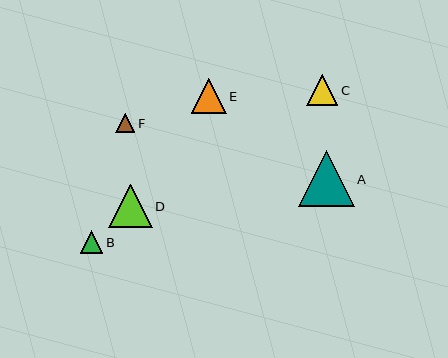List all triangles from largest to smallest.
From largest to smallest: A, D, E, C, B, F.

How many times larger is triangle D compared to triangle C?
Triangle D is approximately 1.4 times the size of triangle C.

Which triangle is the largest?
Triangle A is the largest with a size of approximately 56 pixels.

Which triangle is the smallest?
Triangle F is the smallest with a size of approximately 19 pixels.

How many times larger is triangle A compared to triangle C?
Triangle A is approximately 1.8 times the size of triangle C.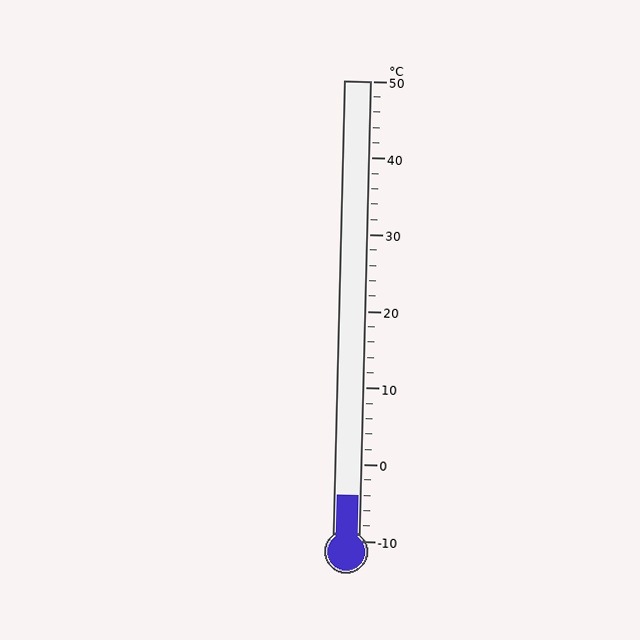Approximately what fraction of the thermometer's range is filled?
The thermometer is filled to approximately 10% of its range.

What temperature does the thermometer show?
The thermometer shows approximately -4°C.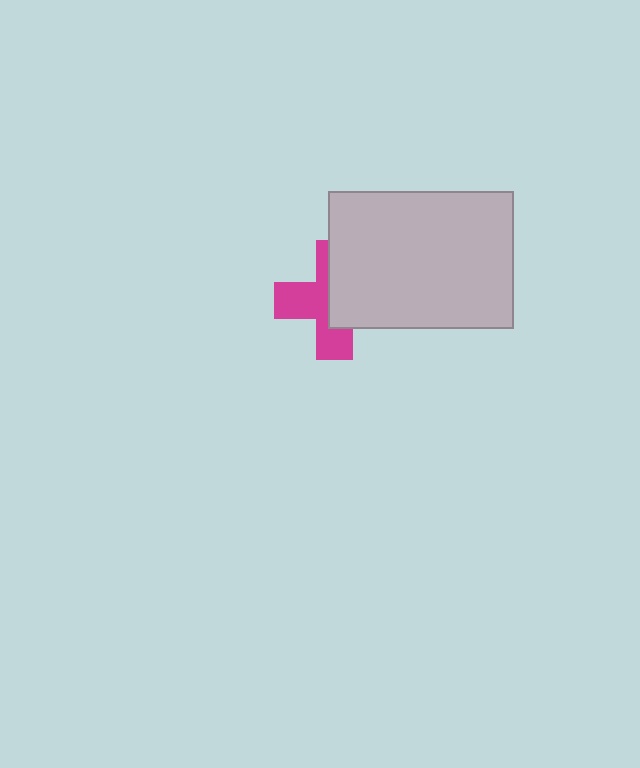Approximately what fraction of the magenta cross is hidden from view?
Roughly 50% of the magenta cross is hidden behind the light gray rectangle.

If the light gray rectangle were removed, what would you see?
You would see the complete magenta cross.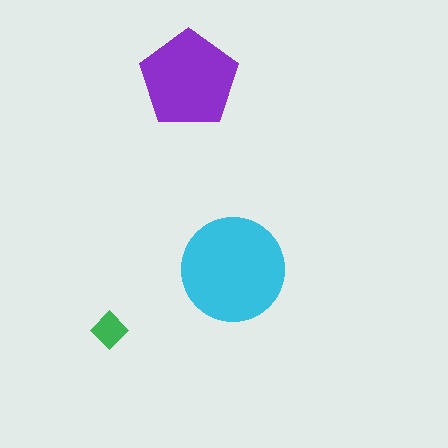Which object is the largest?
The cyan circle.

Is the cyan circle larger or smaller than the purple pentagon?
Larger.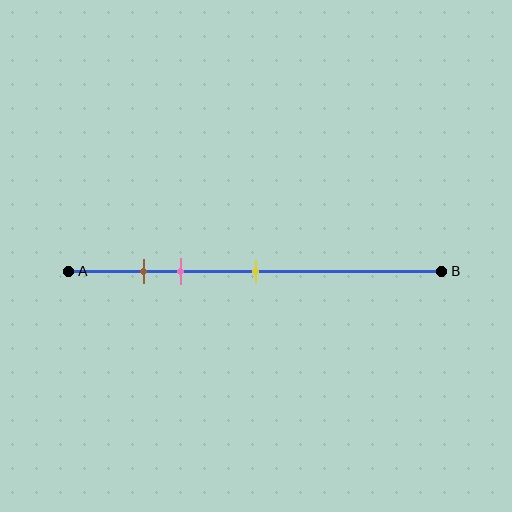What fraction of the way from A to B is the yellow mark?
The yellow mark is approximately 50% (0.5) of the way from A to B.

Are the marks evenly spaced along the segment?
No, the marks are not evenly spaced.